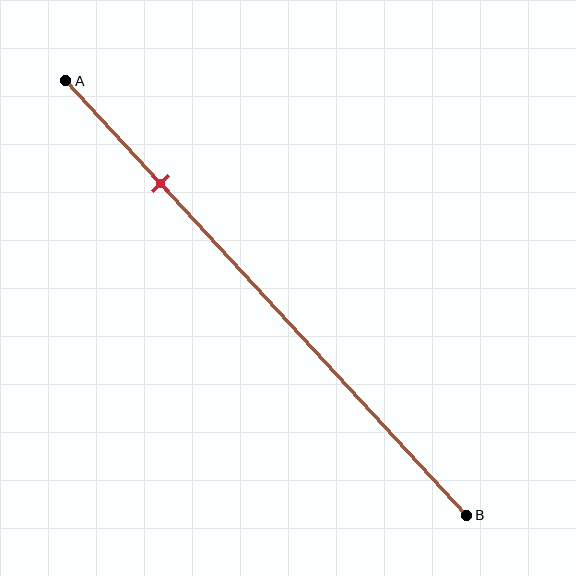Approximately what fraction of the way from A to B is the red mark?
The red mark is approximately 25% of the way from A to B.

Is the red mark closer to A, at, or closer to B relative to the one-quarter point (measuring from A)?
The red mark is approximately at the one-quarter point of segment AB.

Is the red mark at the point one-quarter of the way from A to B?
Yes, the mark is approximately at the one-quarter point.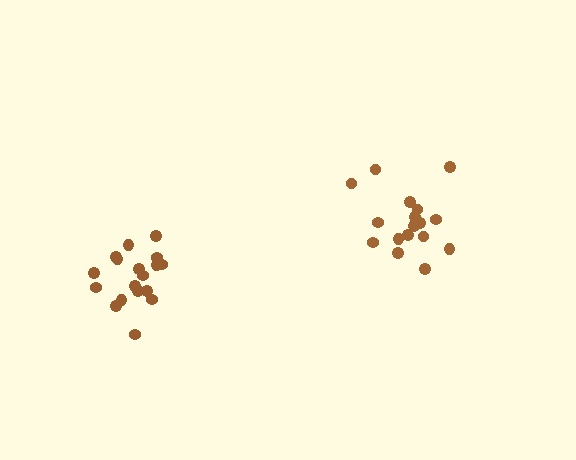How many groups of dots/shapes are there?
There are 2 groups.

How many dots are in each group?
Group 1: 18 dots, Group 2: 17 dots (35 total).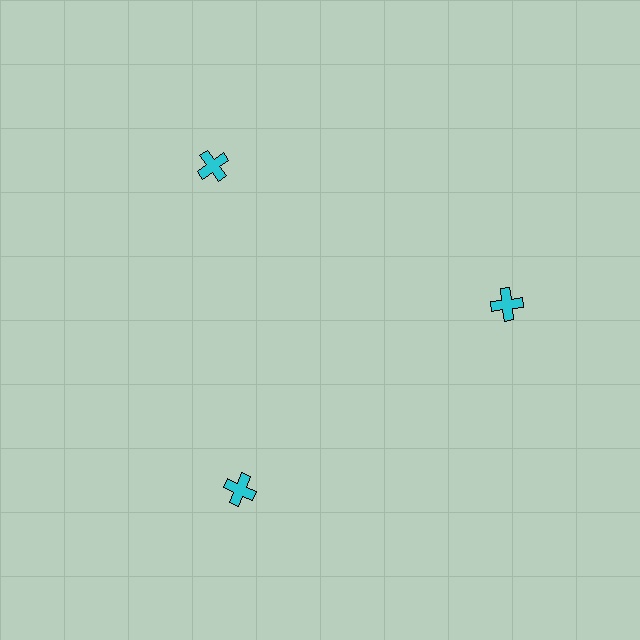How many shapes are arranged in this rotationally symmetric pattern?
There are 3 shapes, arranged in 3 groups of 1.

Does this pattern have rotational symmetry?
Yes, this pattern has 3-fold rotational symmetry. It looks the same after rotating 120 degrees around the center.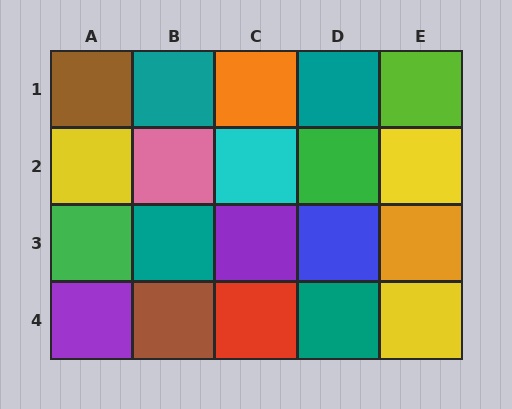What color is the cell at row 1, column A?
Brown.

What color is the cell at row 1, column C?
Orange.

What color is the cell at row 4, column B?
Brown.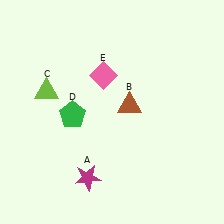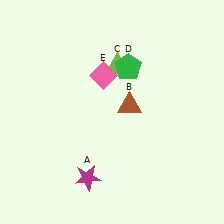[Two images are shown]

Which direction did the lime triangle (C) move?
The lime triangle (C) moved right.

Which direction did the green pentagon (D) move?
The green pentagon (D) moved right.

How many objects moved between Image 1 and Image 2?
2 objects moved between the two images.